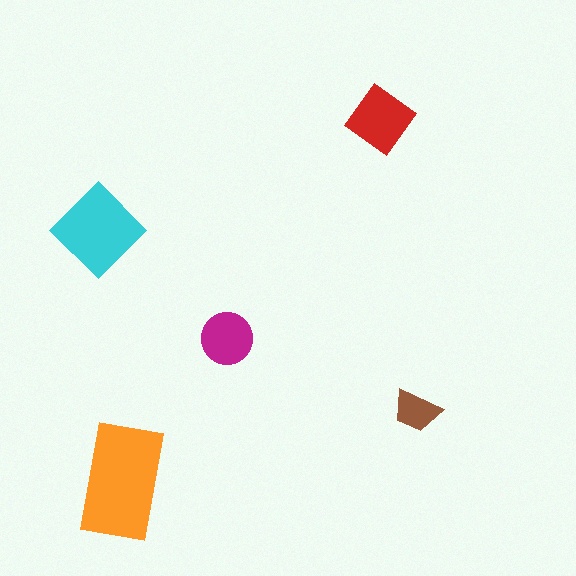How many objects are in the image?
There are 5 objects in the image.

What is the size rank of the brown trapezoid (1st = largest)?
5th.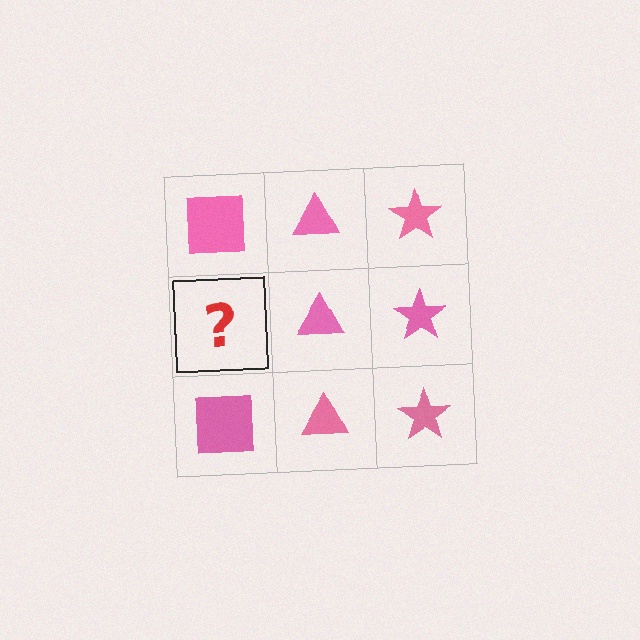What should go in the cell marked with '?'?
The missing cell should contain a pink square.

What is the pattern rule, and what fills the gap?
The rule is that each column has a consistent shape. The gap should be filled with a pink square.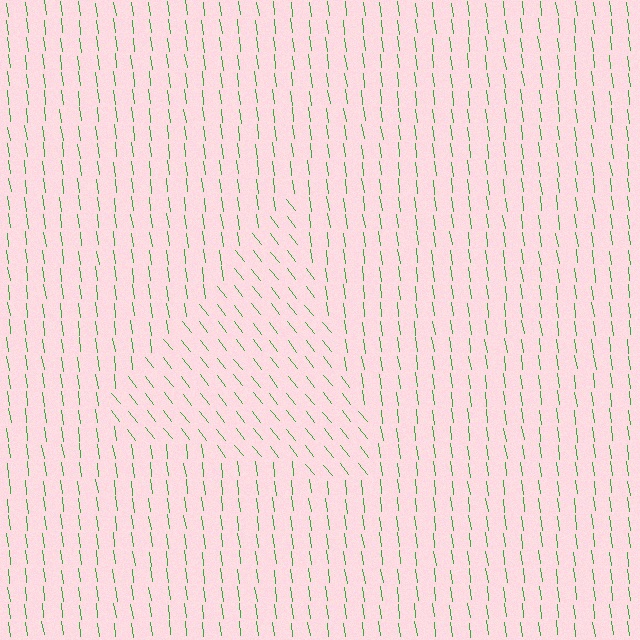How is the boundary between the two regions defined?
The boundary is defined purely by a change in line orientation (approximately 30 degrees difference). All lines are the same color and thickness.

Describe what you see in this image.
The image is filled with small green line segments. A triangle region in the image has lines oriented differently from the surrounding lines, creating a visible texture boundary.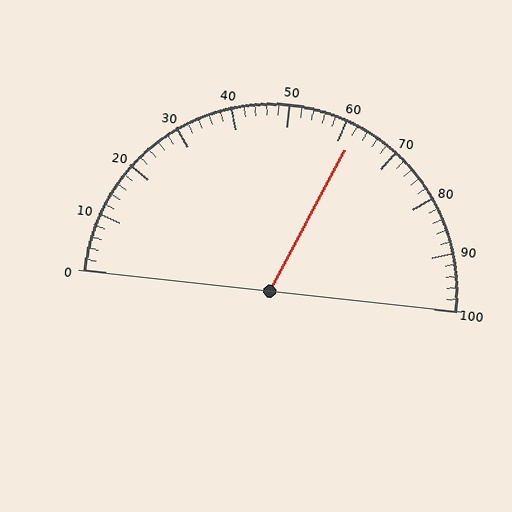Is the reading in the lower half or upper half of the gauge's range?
The reading is in the upper half of the range (0 to 100).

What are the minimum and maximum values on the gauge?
The gauge ranges from 0 to 100.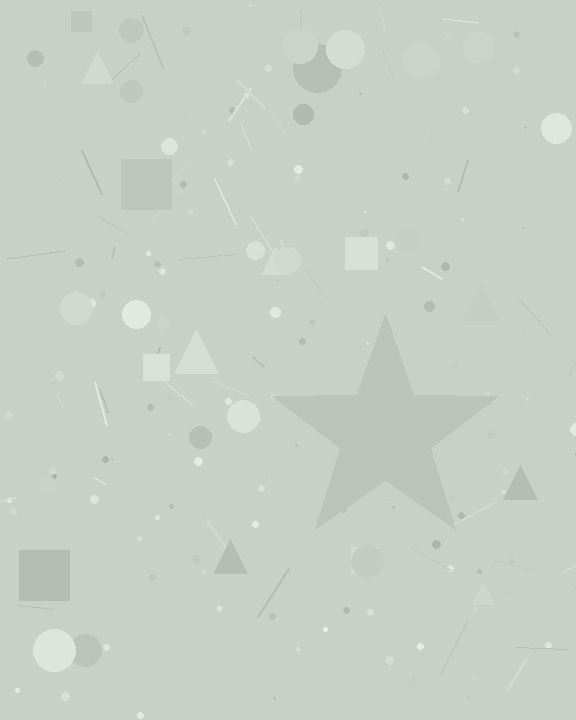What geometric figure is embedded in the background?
A star is embedded in the background.